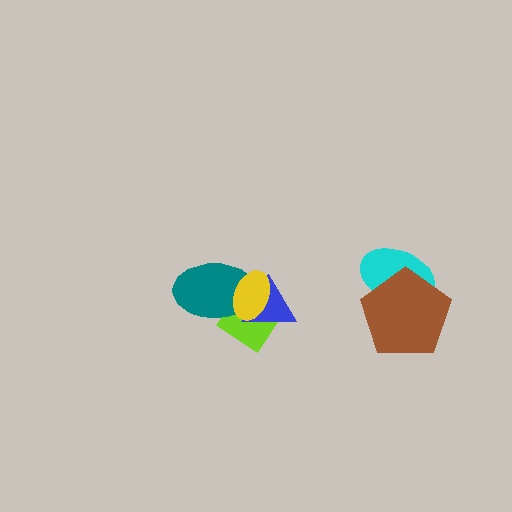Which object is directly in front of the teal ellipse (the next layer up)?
The blue triangle is directly in front of the teal ellipse.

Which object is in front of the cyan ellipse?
The brown pentagon is in front of the cyan ellipse.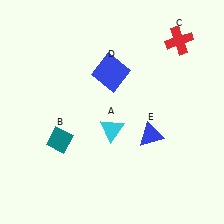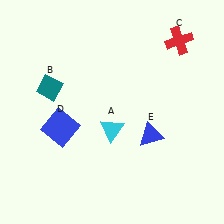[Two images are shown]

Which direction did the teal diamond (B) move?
The teal diamond (B) moved up.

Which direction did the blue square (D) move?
The blue square (D) moved down.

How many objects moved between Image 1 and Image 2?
2 objects moved between the two images.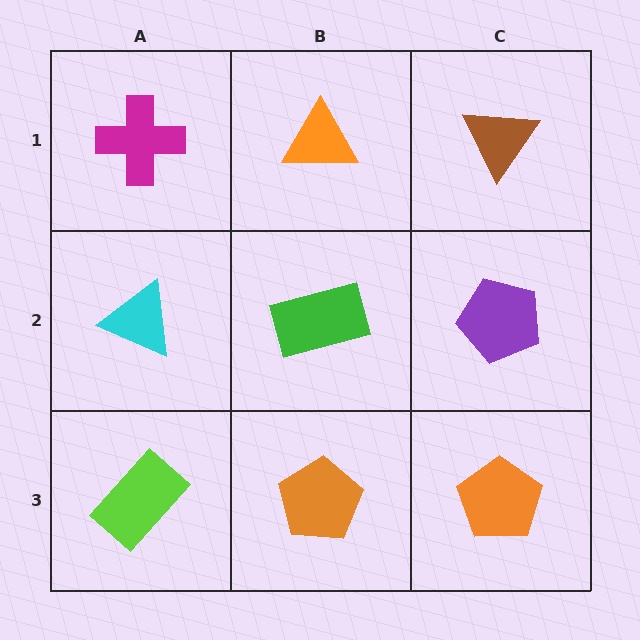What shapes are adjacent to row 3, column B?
A green rectangle (row 2, column B), a lime rectangle (row 3, column A), an orange pentagon (row 3, column C).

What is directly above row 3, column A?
A cyan triangle.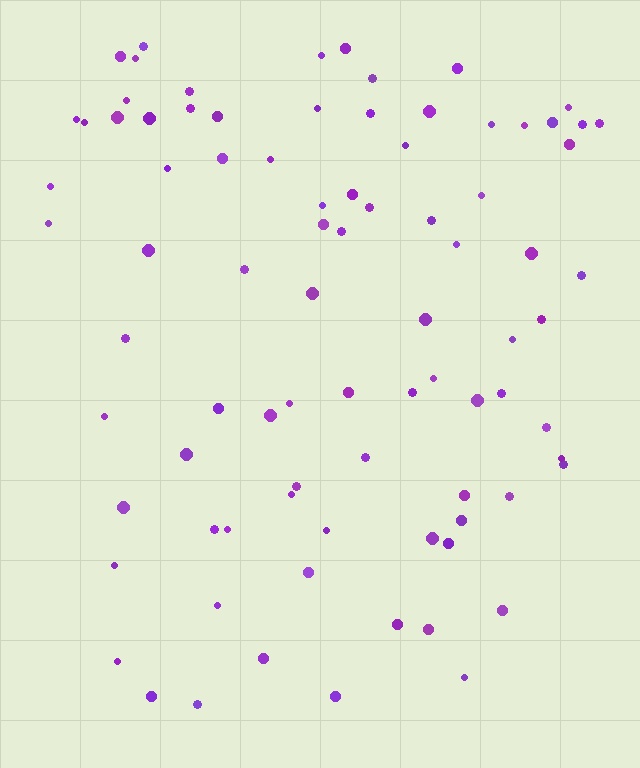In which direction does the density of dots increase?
From bottom to top, with the top side densest.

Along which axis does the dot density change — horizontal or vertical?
Vertical.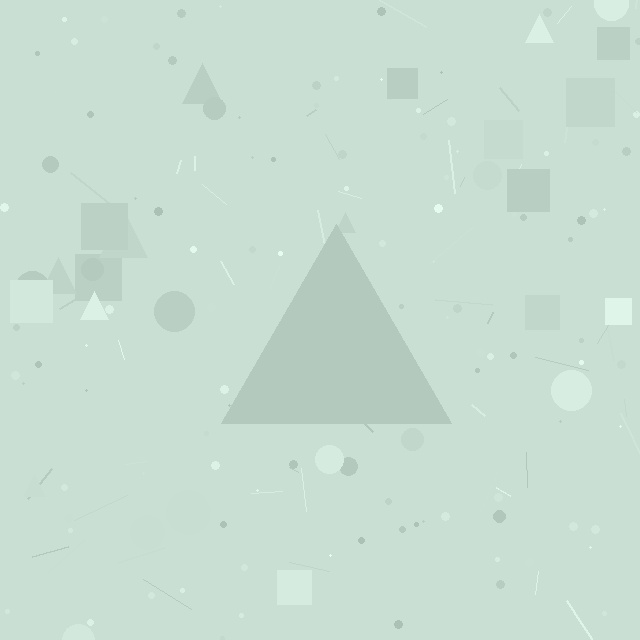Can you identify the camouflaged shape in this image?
The camouflaged shape is a triangle.